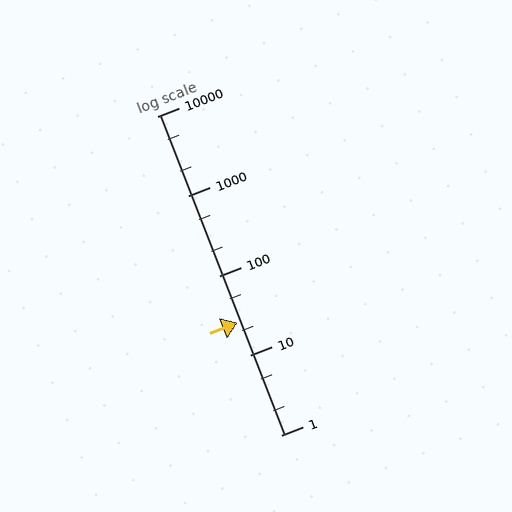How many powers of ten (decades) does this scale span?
The scale spans 4 decades, from 1 to 10000.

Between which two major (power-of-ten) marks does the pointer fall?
The pointer is between 10 and 100.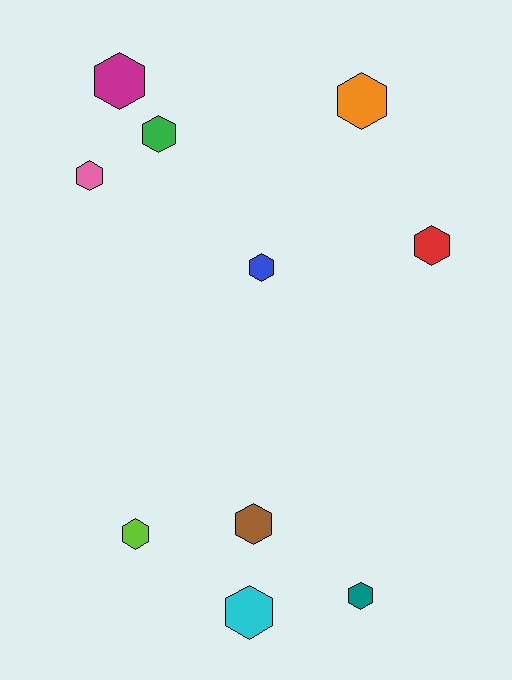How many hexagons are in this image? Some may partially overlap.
There are 10 hexagons.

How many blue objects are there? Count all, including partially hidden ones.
There is 1 blue object.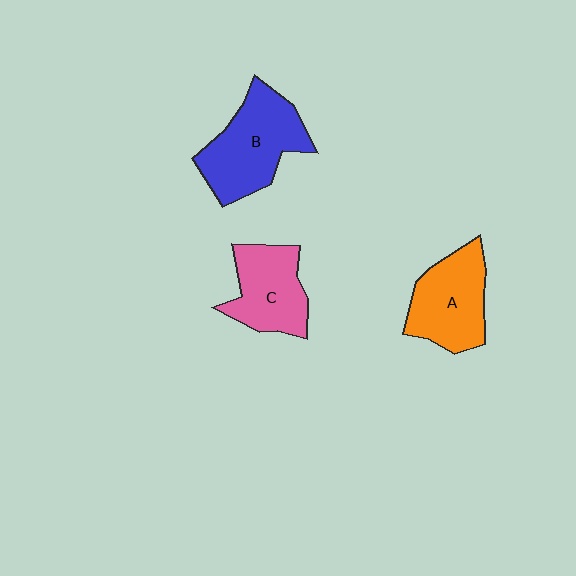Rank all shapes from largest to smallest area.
From largest to smallest: B (blue), A (orange), C (pink).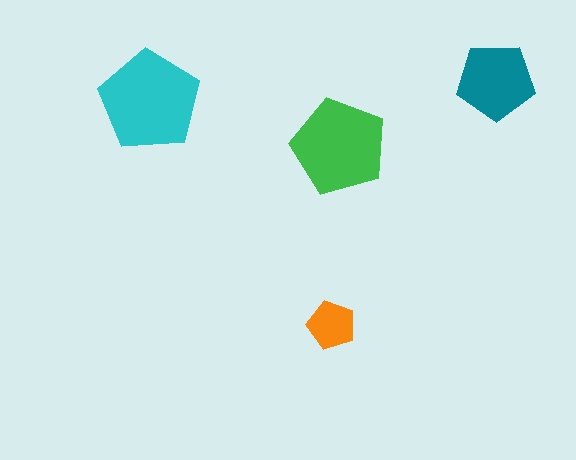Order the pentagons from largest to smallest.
the cyan one, the green one, the teal one, the orange one.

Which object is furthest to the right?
The teal pentagon is rightmost.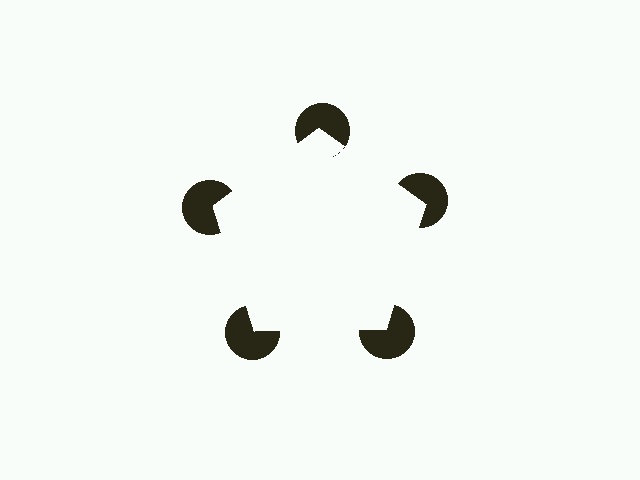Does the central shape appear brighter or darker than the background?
It typically appears slightly brighter than the background, even though no actual brightness change is drawn.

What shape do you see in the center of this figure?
An illusory pentagon — its edges are inferred from the aligned wedge cuts in the pac-man discs, not physically drawn.